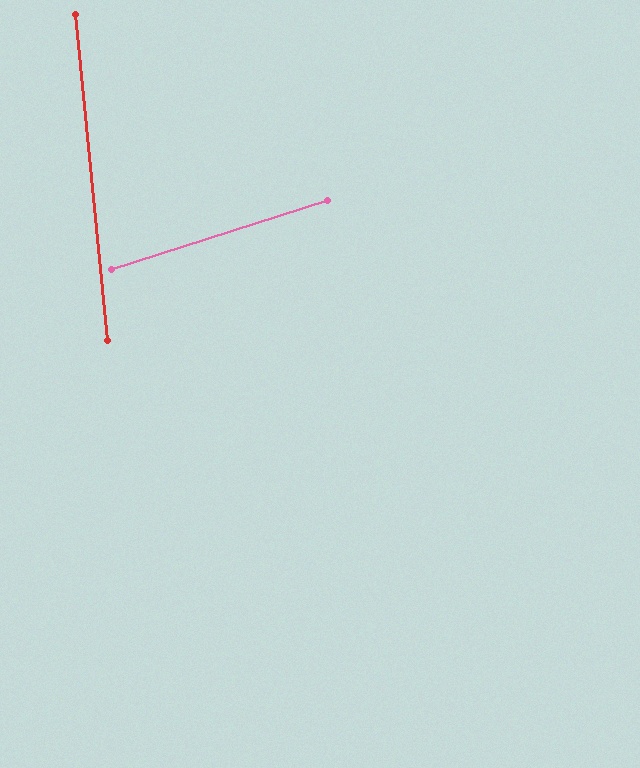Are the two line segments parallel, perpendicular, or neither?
Neither parallel nor perpendicular — they differ by about 78°.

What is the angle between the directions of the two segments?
Approximately 78 degrees.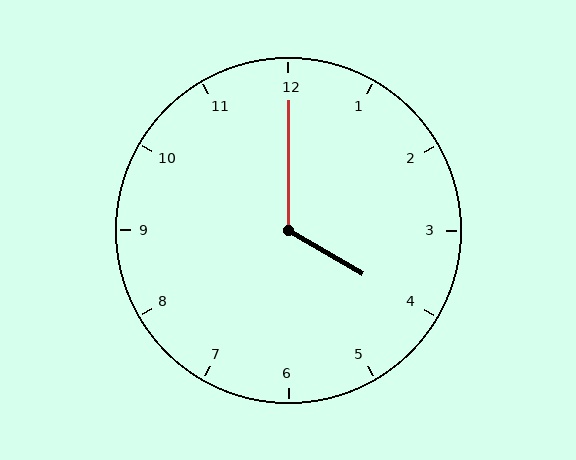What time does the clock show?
4:00.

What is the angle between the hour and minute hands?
Approximately 120 degrees.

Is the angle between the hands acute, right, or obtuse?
It is obtuse.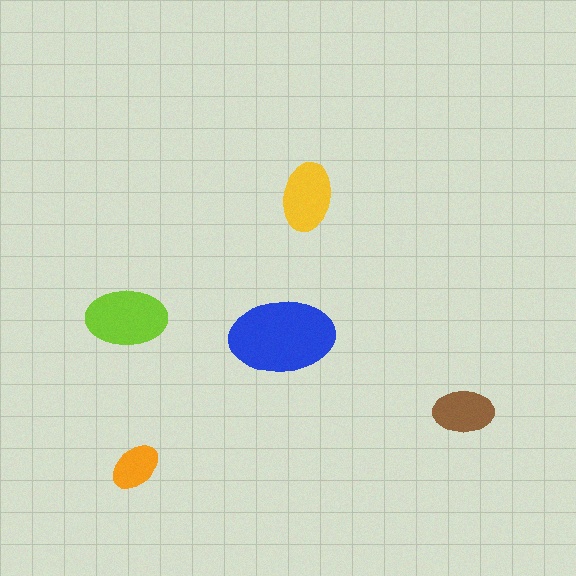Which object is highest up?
The yellow ellipse is topmost.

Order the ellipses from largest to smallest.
the blue one, the lime one, the yellow one, the brown one, the orange one.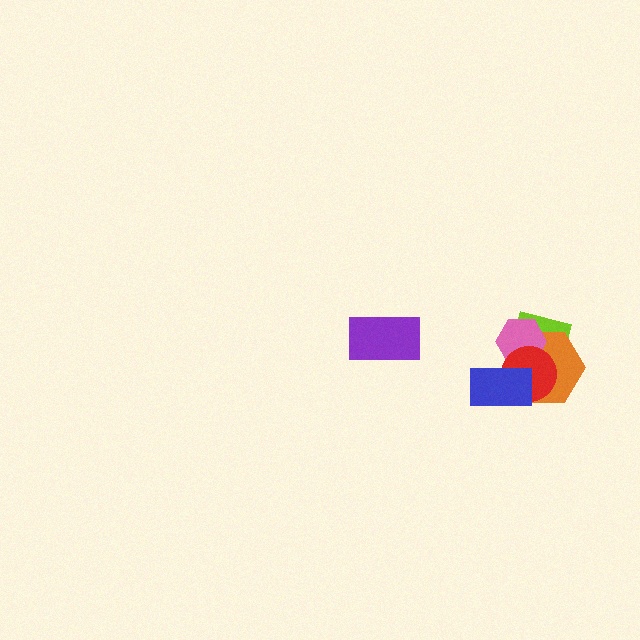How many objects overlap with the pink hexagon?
4 objects overlap with the pink hexagon.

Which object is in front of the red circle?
The blue rectangle is in front of the red circle.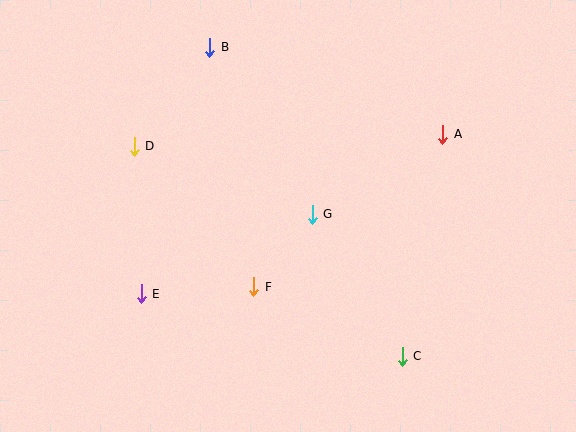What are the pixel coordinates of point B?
Point B is at (210, 47).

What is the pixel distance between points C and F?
The distance between C and F is 164 pixels.